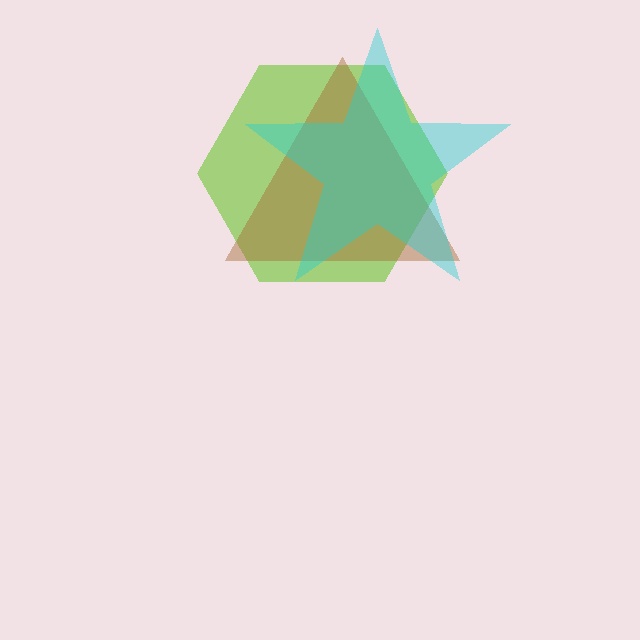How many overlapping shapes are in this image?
There are 3 overlapping shapes in the image.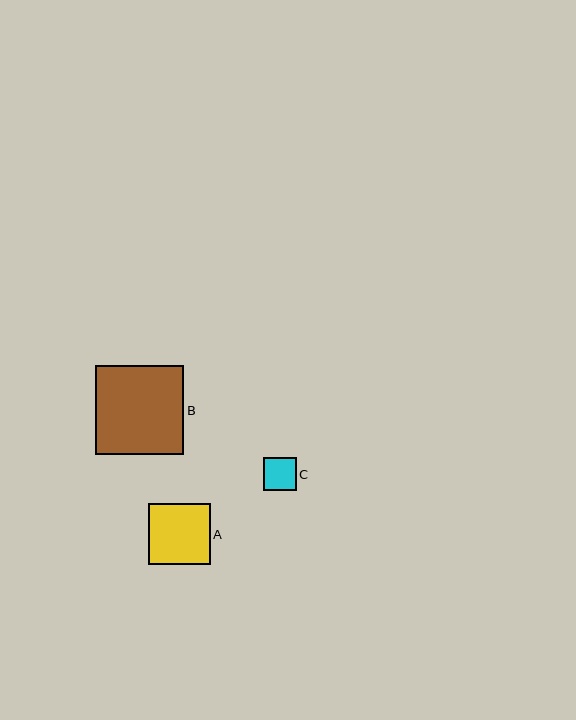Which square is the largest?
Square B is the largest with a size of approximately 89 pixels.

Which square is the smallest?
Square C is the smallest with a size of approximately 33 pixels.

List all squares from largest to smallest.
From largest to smallest: B, A, C.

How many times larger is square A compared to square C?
Square A is approximately 1.9 times the size of square C.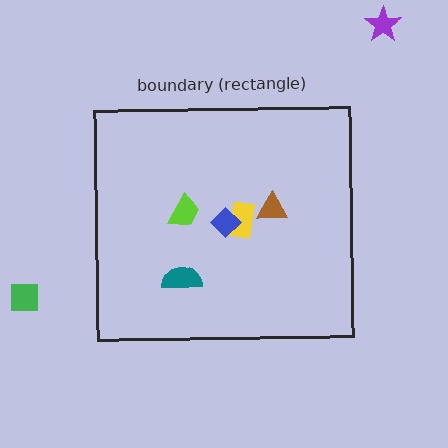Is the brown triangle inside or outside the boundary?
Inside.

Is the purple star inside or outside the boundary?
Outside.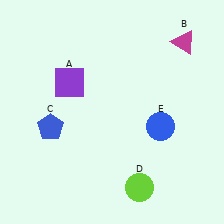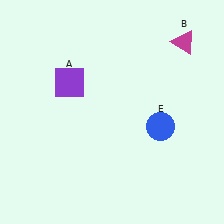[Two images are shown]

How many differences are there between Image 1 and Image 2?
There are 2 differences between the two images.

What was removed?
The lime circle (D), the blue pentagon (C) were removed in Image 2.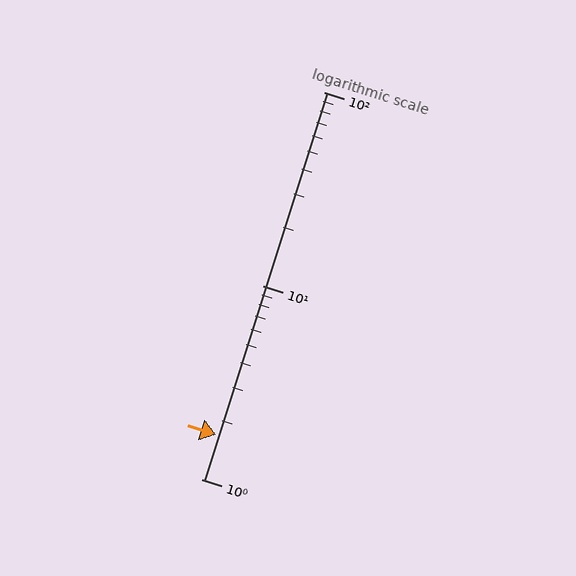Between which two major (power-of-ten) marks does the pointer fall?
The pointer is between 1 and 10.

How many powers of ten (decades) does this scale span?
The scale spans 2 decades, from 1 to 100.